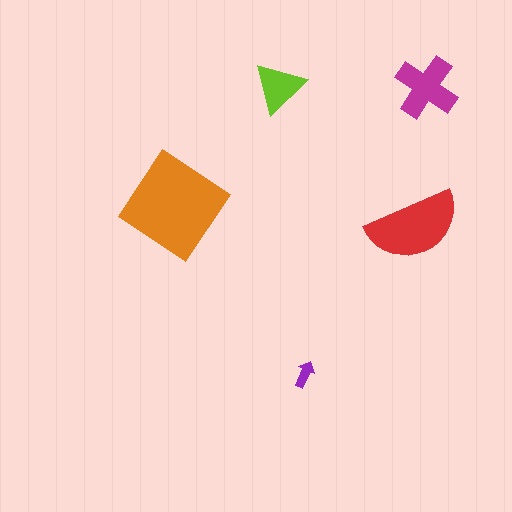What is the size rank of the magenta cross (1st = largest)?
3rd.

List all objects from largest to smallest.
The orange diamond, the red semicircle, the magenta cross, the lime triangle, the purple arrow.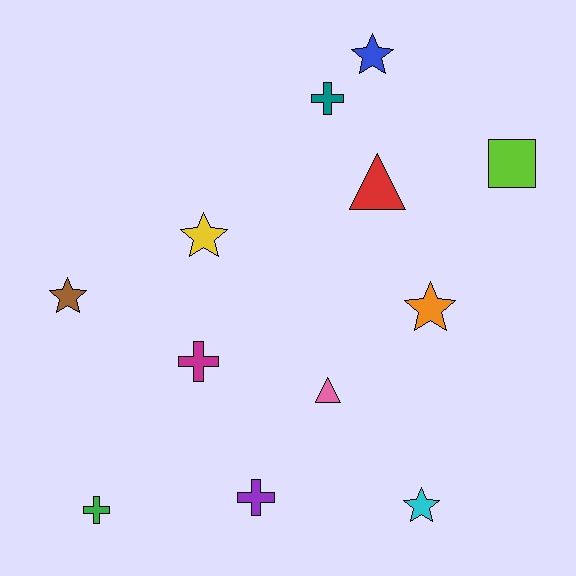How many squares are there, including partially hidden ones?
There is 1 square.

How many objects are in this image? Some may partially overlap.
There are 12 objects.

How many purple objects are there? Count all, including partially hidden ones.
There is 1 purple object.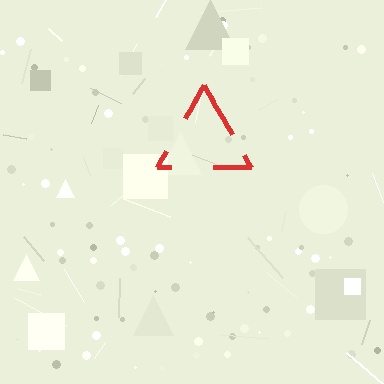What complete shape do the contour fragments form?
The contour fragments form a triangle.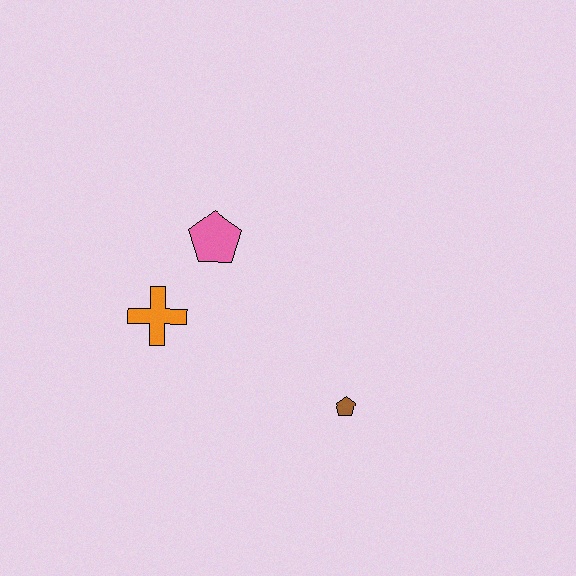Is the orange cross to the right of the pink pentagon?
No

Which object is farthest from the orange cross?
The brown pentagon is farthest from the orange cross.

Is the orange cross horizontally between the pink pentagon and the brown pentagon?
No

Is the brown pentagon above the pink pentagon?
No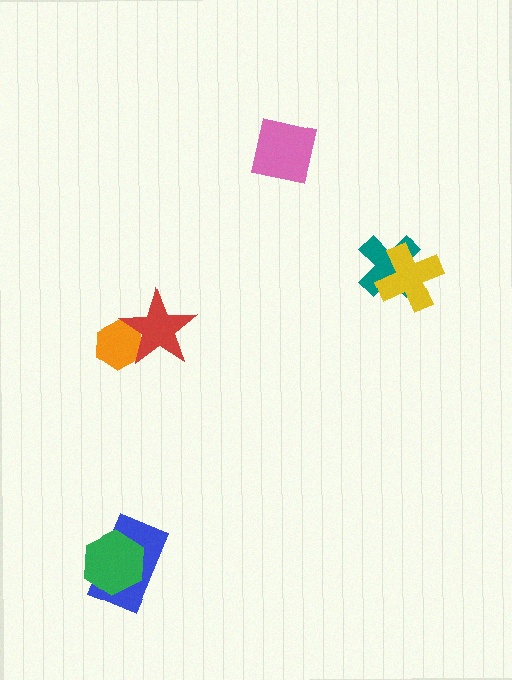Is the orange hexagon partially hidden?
Yes, it is partially covered by another shape.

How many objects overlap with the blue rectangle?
1 object overlaps with the blue rectangle.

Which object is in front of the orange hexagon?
The red star is in front of the orange hexagon.